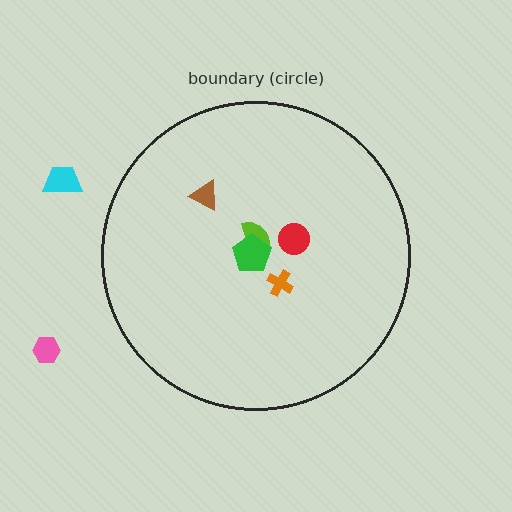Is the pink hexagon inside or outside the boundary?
Outside.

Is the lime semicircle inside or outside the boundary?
Inside.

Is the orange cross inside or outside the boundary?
Inside.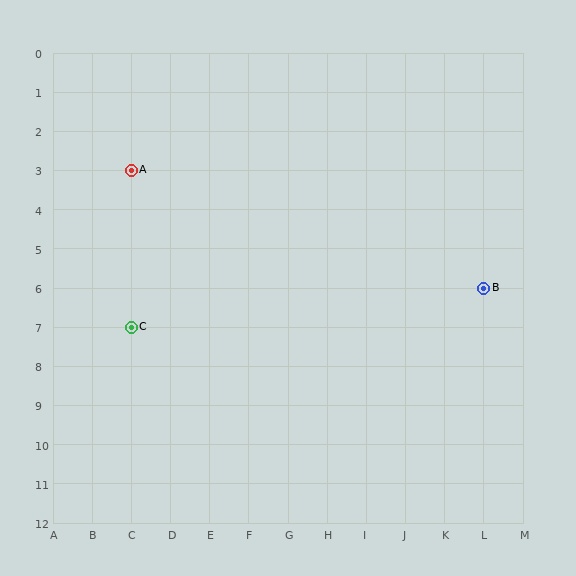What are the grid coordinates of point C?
Point C is at grid coordinates (C, 7).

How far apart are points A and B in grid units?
Points A and B are 9 columns and 3 rows apart (about 9.5 grid units diagonally).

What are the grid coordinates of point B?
Point B is at grid coordinates (L, 6).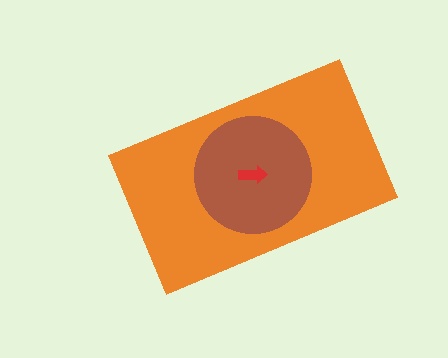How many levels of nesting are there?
3.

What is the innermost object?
The red arrow.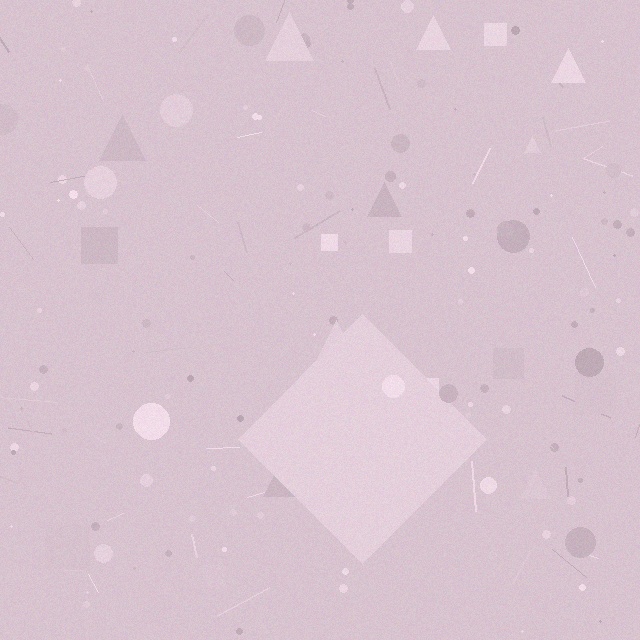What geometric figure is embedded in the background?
A diamond is embedded in the background.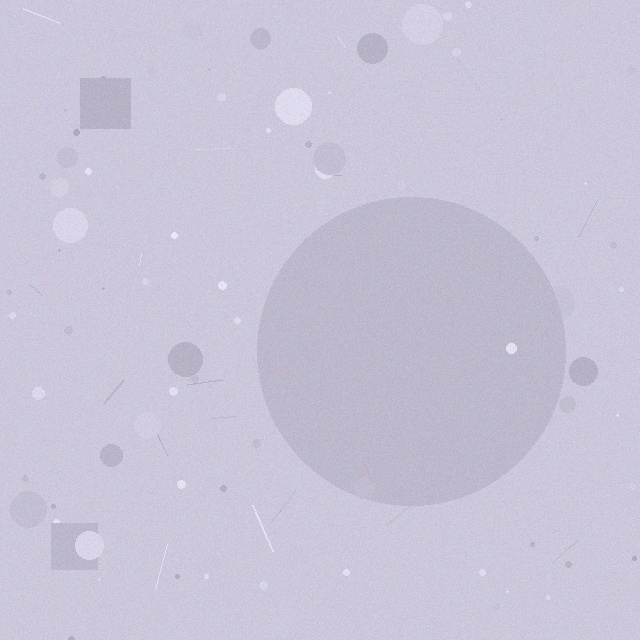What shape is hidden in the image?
A circle is hidden in the image.